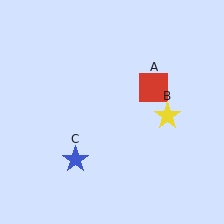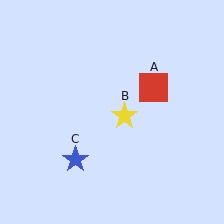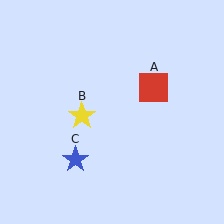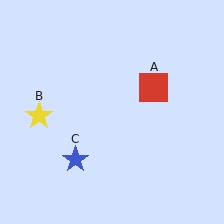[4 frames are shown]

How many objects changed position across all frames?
1 object changed position: yellow star (object B).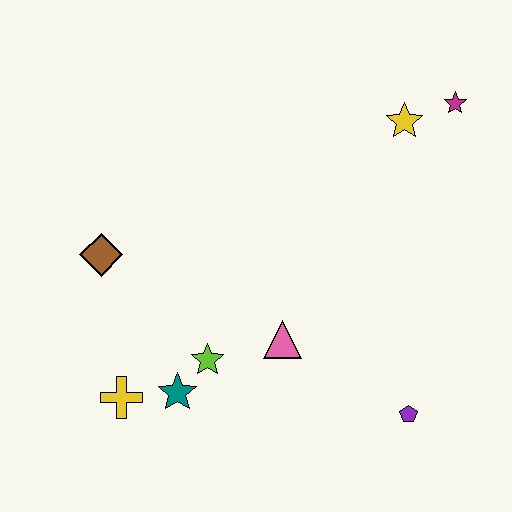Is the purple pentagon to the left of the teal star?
No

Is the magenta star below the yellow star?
No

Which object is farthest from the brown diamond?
The magenta star is farthest from the brown diamond.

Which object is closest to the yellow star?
The magenta star is closest to the yellow star.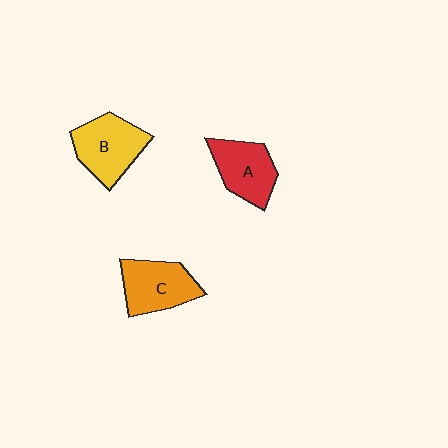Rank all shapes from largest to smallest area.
From largest to smallest: B (yellow), C (orange), A (red).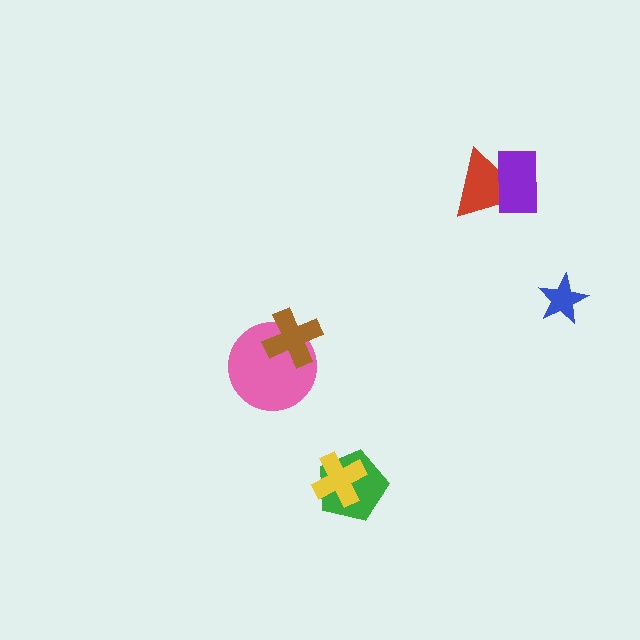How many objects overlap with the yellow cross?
1 object overlaps with the yellow cross.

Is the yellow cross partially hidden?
No, no other shape covers it.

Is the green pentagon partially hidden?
Yes, it is partially covered by another shape.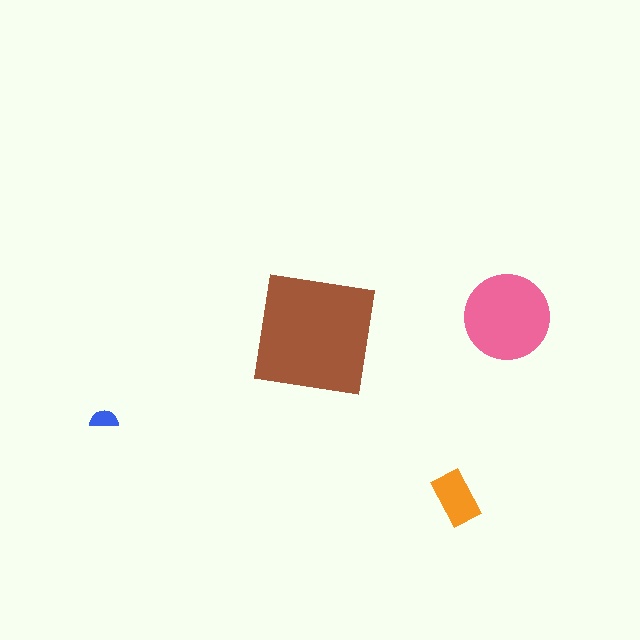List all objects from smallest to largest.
The blue semicircle, the orange rectangle, the pink circle, the brown square.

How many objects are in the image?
There are 4 objects in the image.